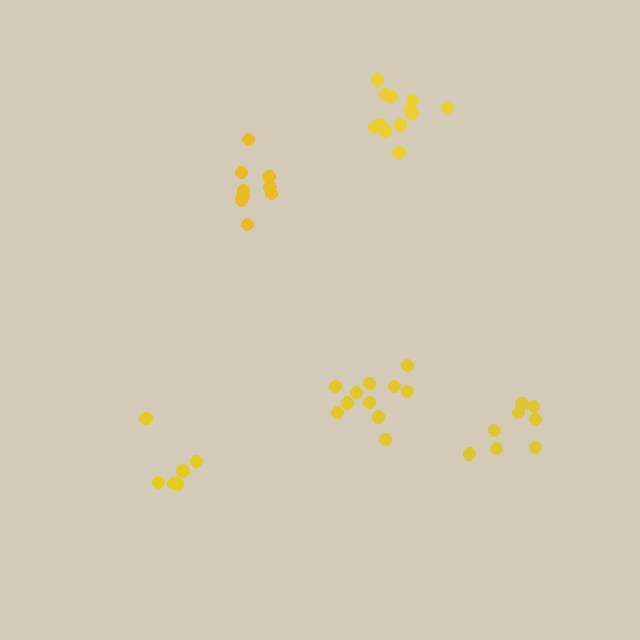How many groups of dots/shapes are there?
There are 5 groups.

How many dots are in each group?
Group 1: 12 dots, Group 2: 11 dots, Group 3: 9 dots, Group 4: 6 dots, Group 5: 8 dots (46 total).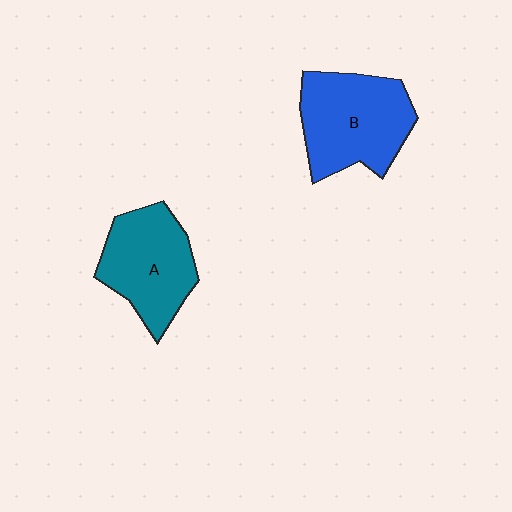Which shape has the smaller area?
Shape A (teal).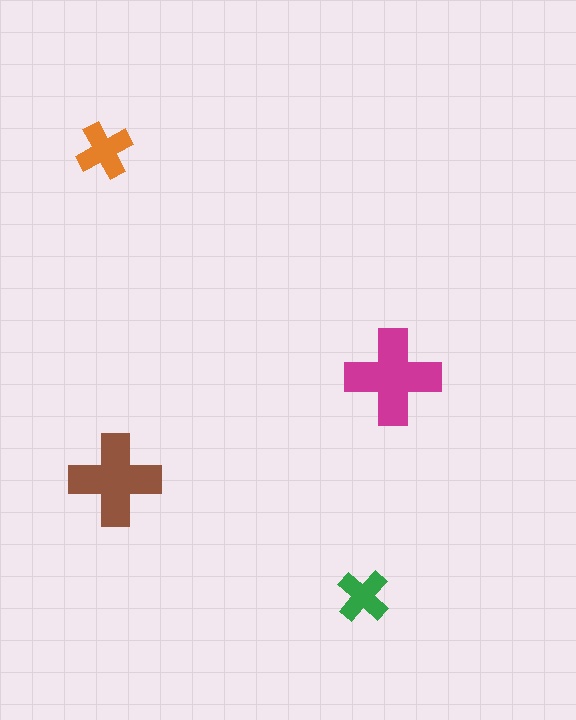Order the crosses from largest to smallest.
the magenta one, the brown one, the orange one, the green one.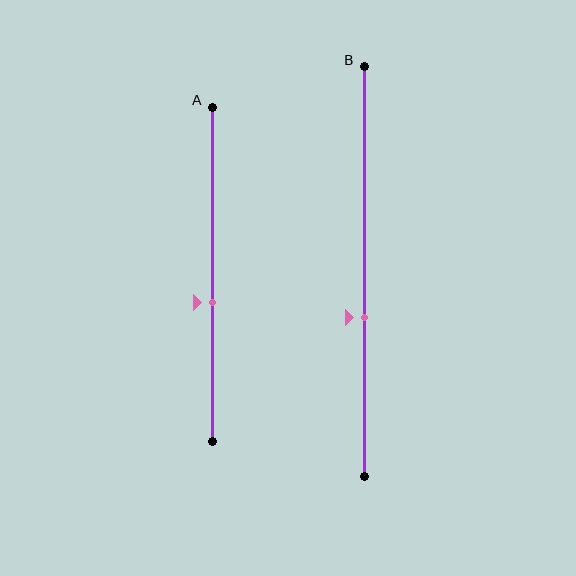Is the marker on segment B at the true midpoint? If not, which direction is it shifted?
No, the marker on segment B is shifted downward by about 11% of the segment length.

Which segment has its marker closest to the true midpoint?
Segment A has its marker closest to the true midpoint.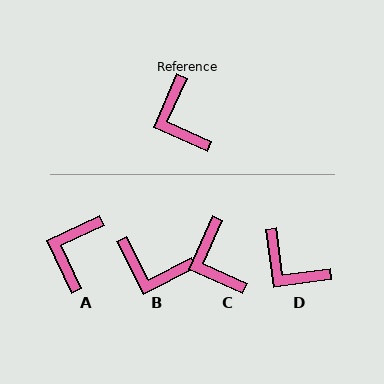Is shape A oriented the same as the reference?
No, it is off by about 41 degrees.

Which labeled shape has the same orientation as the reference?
C.